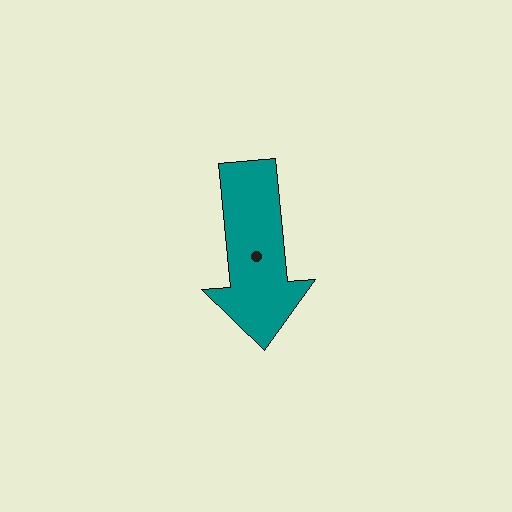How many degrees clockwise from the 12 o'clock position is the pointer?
Approximately 175 degrees.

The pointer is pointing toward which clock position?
Roughly 6 o'clock.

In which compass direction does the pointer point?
South.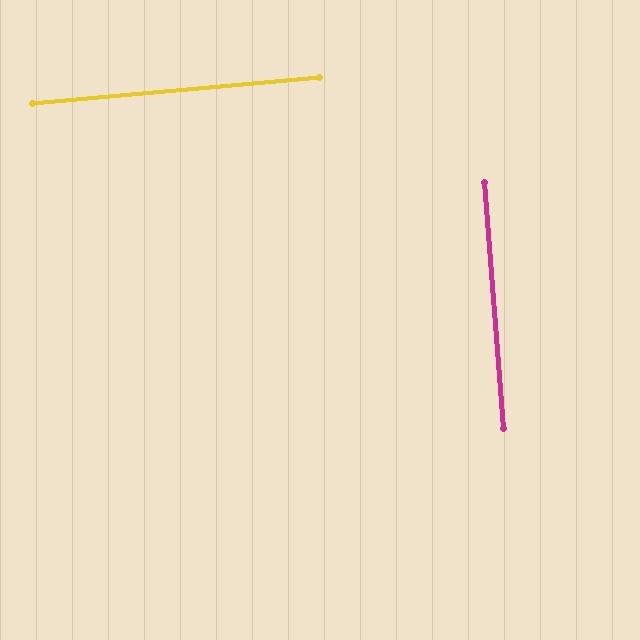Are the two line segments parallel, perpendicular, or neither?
Perpendicular — they meet at approximately 89°.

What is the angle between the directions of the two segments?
Approximately 89 degrees.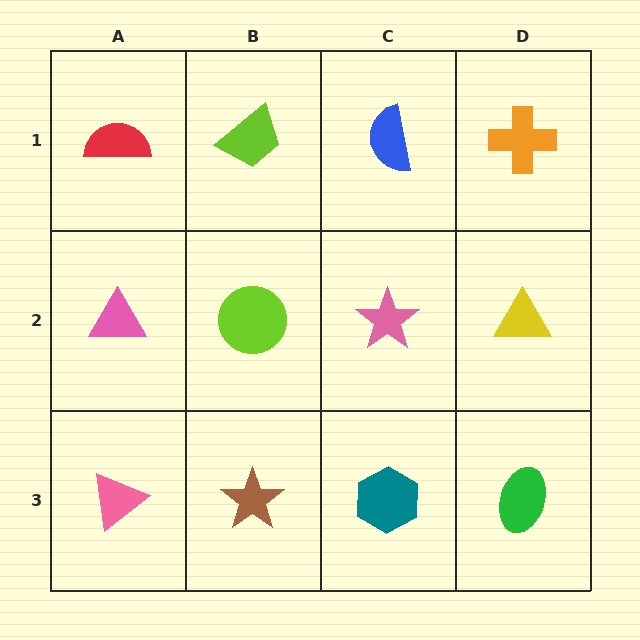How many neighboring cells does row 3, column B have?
3.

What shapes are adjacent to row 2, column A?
A red semicircle (row 1, column A), a pink triangle (row 3, column A), a lime circle (row 2, column B).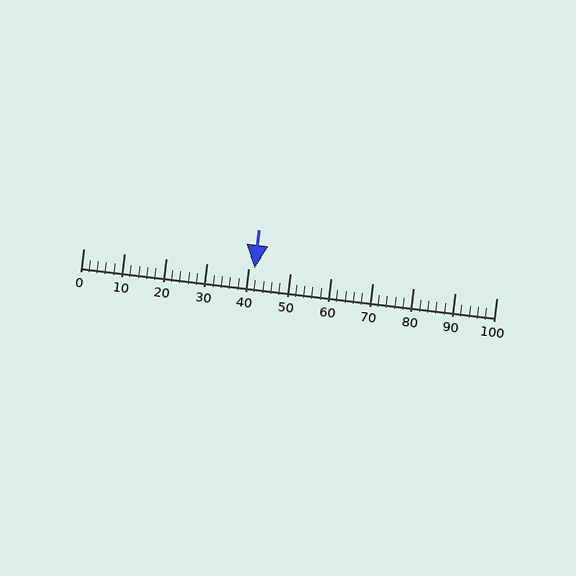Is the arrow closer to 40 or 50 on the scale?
The arrow is closer to 40.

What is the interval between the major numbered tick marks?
The major tick marks are spaced 10 units apart.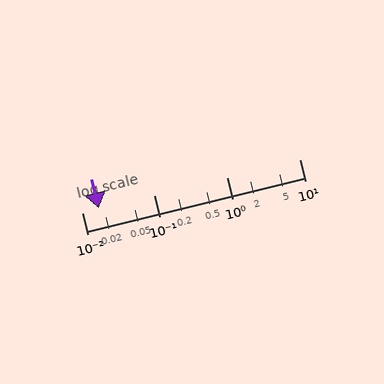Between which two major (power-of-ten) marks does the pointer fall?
The pointer is between 0.01 and 0.1.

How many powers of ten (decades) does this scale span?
The scale spans 3 decades, from 0.01 to 10.